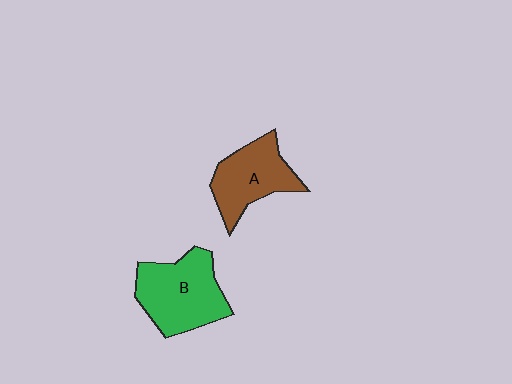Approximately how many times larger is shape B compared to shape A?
Approximately 1.2 times.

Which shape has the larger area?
Shape B (green).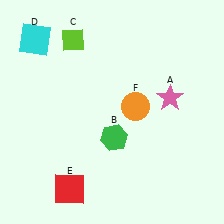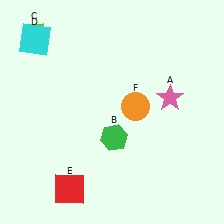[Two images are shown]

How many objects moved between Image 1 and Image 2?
1 object moved between the two images.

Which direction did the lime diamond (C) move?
The lime diamond (C) moved left.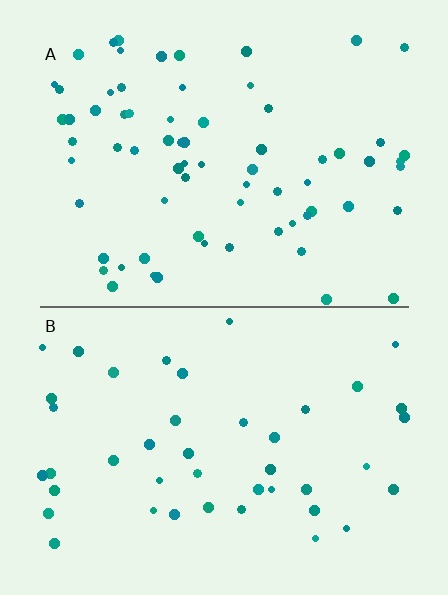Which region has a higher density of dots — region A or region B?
A (the top).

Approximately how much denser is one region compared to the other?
Approximately 1.6× — region A over region B.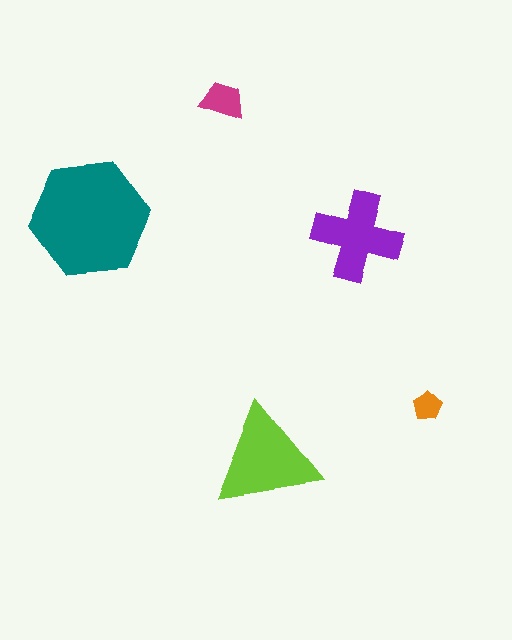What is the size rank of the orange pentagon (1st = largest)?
5th.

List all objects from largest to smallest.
The teal hexagon, the lime triangle, the purple cross, the magenta trapezoid, the orange pentagon.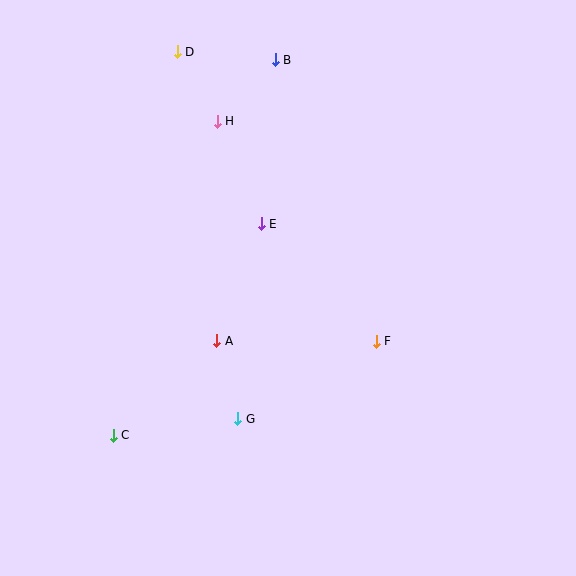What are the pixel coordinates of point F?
Point F is at (376, 341).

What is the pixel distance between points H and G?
The distance between H and G is 298 pixels.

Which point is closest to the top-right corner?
Point B is closest to the top-right corner.